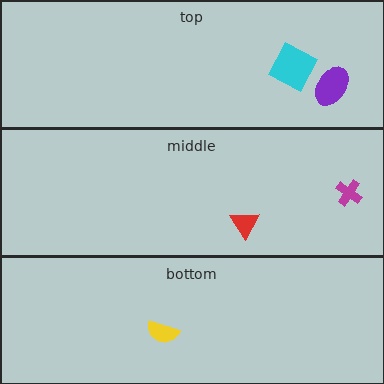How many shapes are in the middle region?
2.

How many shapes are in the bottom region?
1.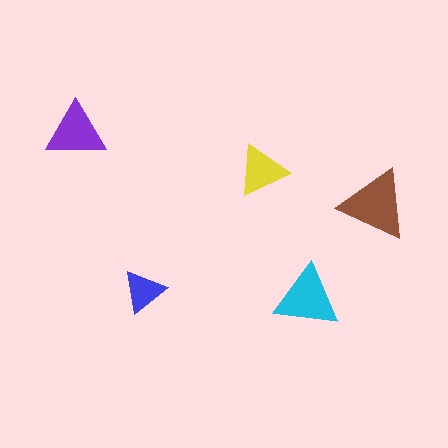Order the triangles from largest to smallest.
the brown one, the cyan one, the purple one, the yellow one, the blue one.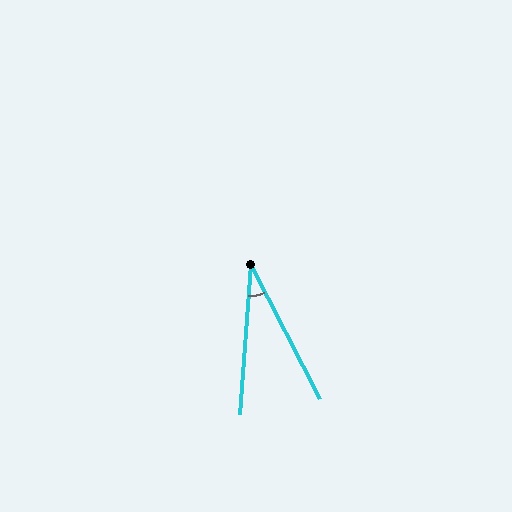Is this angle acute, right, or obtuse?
It is acute.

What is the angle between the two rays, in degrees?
Approximately 32 degrees.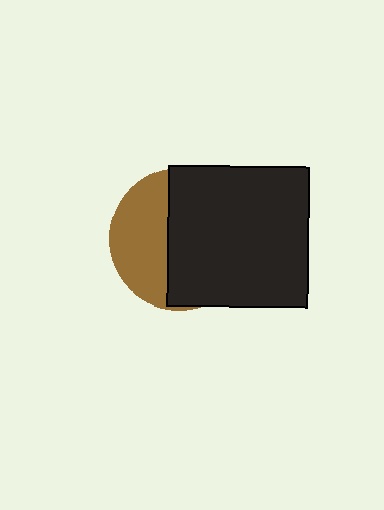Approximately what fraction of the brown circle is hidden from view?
Roughly 61% of the brown circle is hidden behind the black square.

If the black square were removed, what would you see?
You would see the complete brown circle.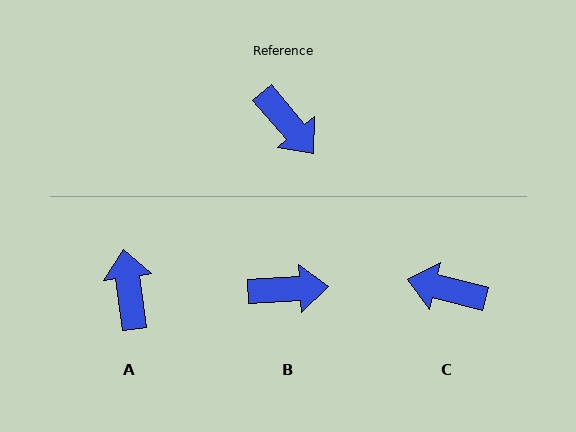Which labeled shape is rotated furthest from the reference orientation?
A, about 148 degrees away.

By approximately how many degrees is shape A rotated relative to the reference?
Approximately 148 degrees counter-clockwise.